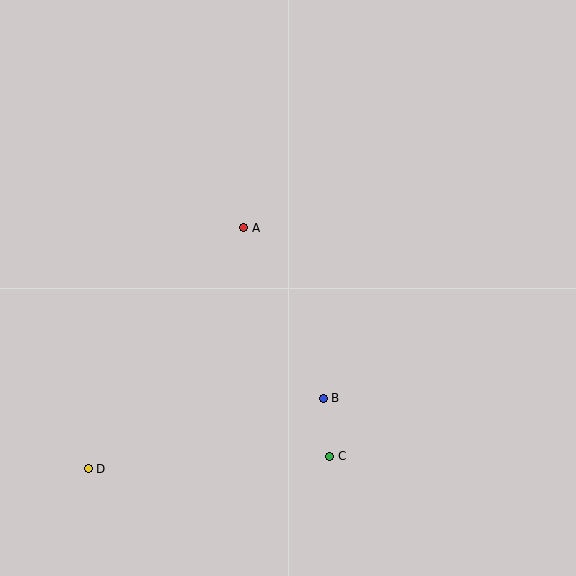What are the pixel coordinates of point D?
Point D is at (88, 469).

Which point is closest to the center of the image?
Point A at (244, 228) is closest to the center.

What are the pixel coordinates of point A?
Point A is at (244, 228).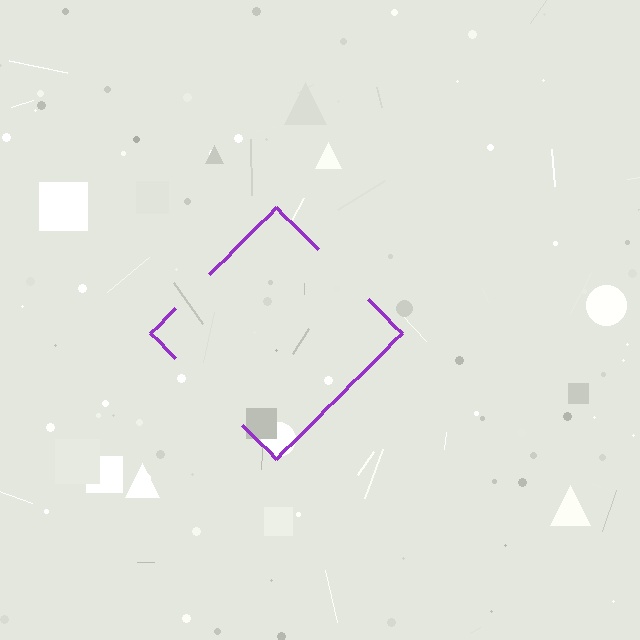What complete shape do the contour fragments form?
The contour fragments form a diamond.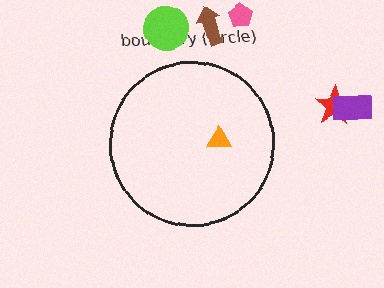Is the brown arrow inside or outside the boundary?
Outside.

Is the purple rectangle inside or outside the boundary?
Outside.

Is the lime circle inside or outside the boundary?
Outside.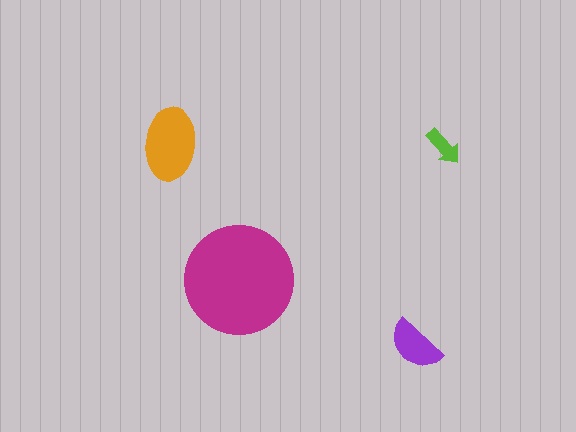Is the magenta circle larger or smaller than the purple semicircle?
Larger.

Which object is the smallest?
The lime arrow.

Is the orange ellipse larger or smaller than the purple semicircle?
Larger.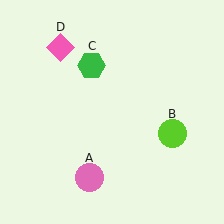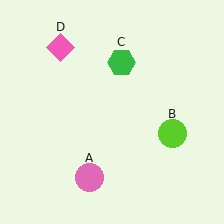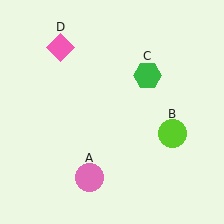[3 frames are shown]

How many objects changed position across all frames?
1 object changed position: green hexagon (object C).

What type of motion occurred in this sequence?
The green hexagon (object C) rotated clockwise around the center of the scene.